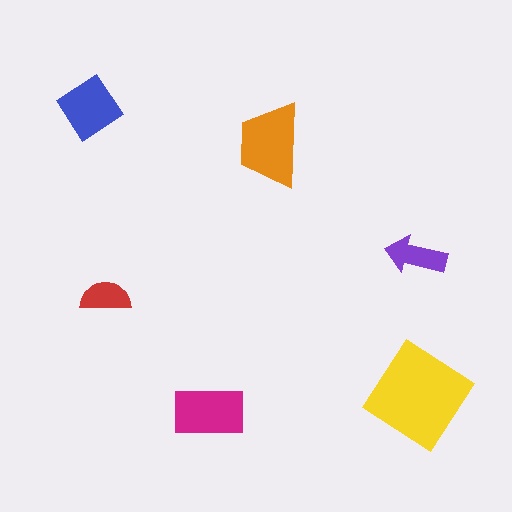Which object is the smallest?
The red semicircle.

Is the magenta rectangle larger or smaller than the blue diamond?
Larger.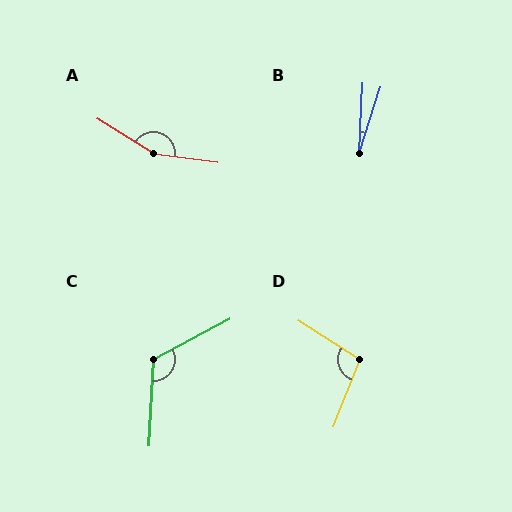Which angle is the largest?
A, at approximately 155 degrees.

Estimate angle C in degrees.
Approximately 121 degrees.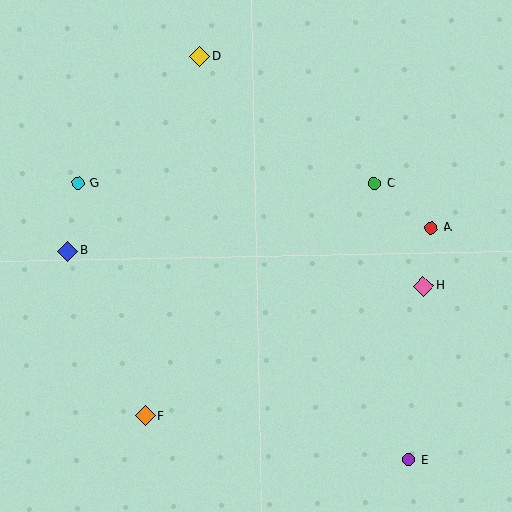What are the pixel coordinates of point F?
Point F is at (145, 416).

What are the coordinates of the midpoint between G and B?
The midpoint between G and B is at (73, 217).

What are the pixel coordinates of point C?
Point C is at (374, 183).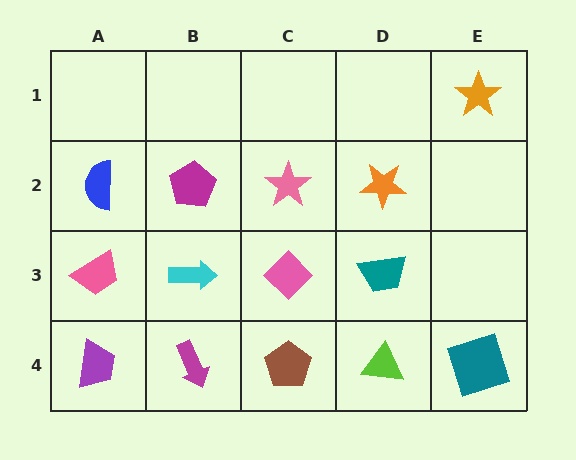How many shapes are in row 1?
1 shape.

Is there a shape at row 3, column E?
No, that cell is empty.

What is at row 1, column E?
An orange star.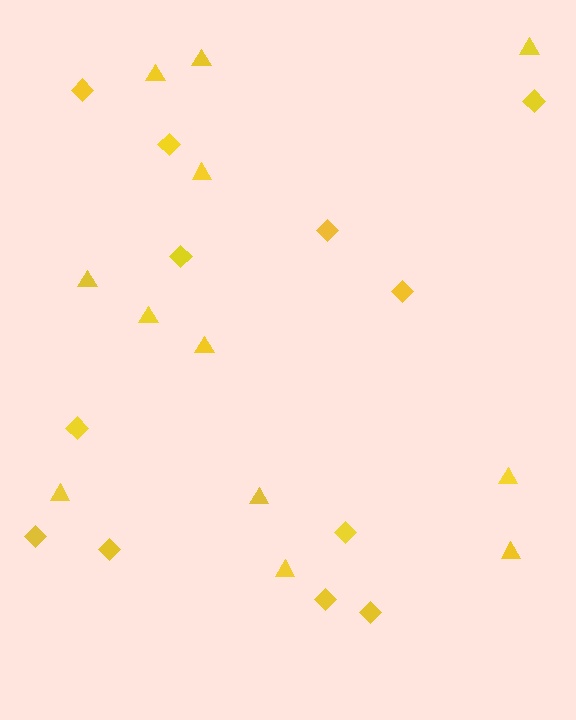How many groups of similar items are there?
There are 2 groups: one group of diamonds (12) and one group of triangles (12).